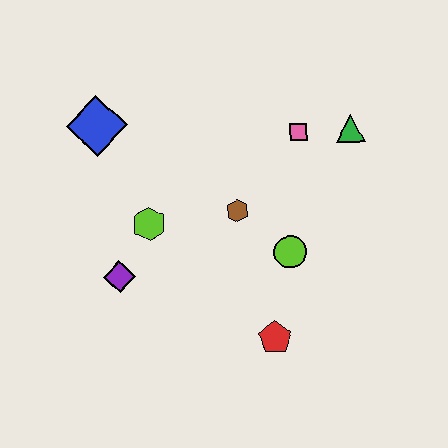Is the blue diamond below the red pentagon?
No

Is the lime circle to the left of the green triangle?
Yes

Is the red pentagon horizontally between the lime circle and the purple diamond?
Yes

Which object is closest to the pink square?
The green triangle is closest to the pink square.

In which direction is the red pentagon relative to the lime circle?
The red pentagon is below the lime circle.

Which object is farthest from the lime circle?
The blue diamond is farthest from the lime circle.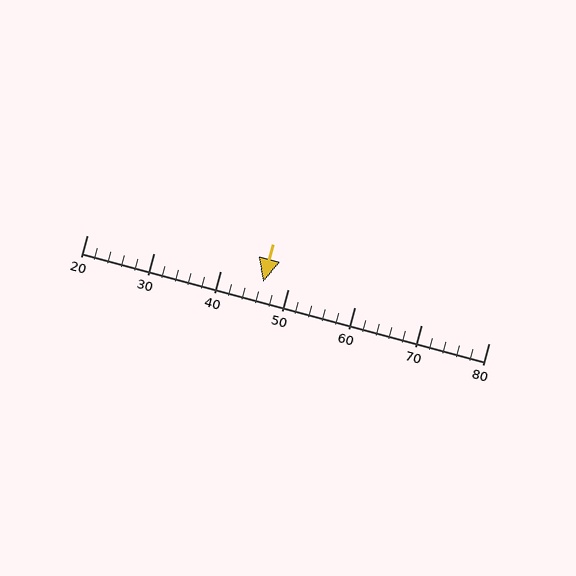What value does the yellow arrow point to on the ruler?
The yellow arrow points to approximately 46.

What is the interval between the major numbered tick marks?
The major tick marks are spaced 10 units apart.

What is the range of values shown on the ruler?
The ruler shows values from 20 to 80.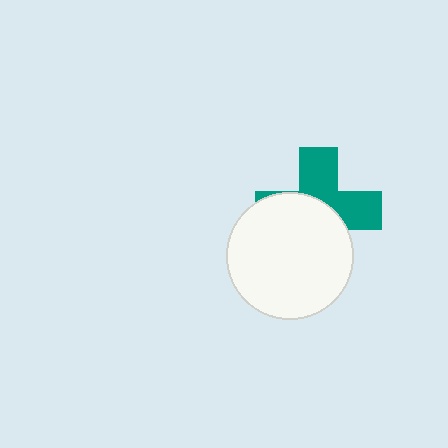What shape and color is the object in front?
The object in front is a white circle.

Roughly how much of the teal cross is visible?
About half of it is visible (roughly 46%).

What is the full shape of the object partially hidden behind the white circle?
The partially hidden object is a teal cross.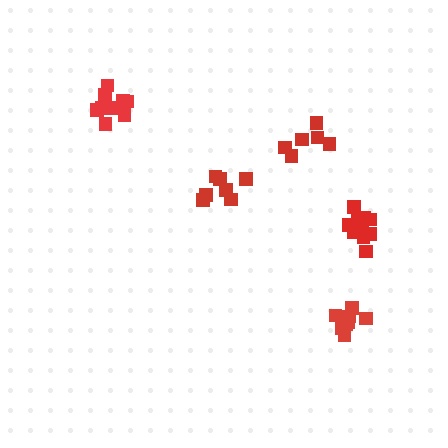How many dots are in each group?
Group 1: 7 dots, Group 2: 10 dots, Group 3: 6 dots, Group 4: 10 dots, Group 5: 9 dots (42 total).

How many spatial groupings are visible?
There are 5 spatial groupings.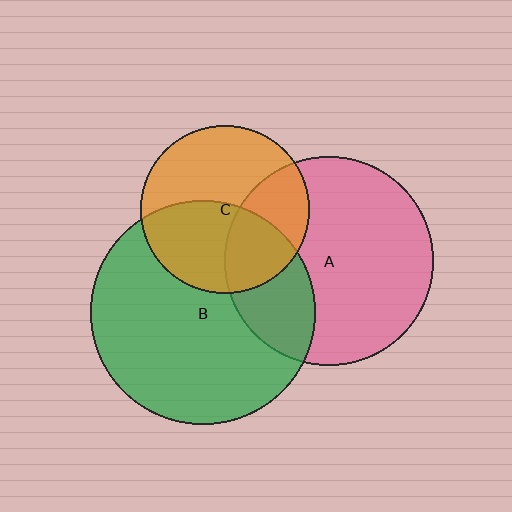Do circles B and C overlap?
Yes.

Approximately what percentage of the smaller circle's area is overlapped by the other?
Approximately 45%.